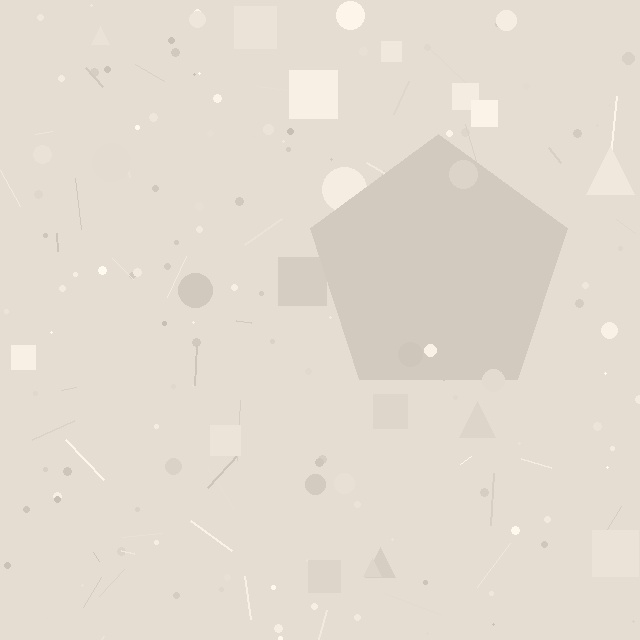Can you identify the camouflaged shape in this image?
The camouflaged shape is a pentagon.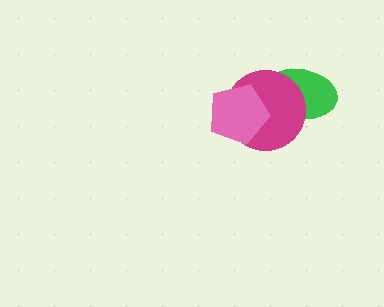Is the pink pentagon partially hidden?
No, no other shape covers it.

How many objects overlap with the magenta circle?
2 objects overlap with the magenta circle.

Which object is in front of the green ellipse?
The magenta circle is in front of the green ellipse.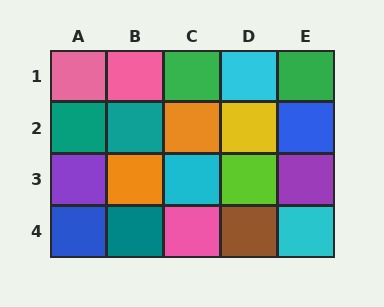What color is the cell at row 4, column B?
Teal.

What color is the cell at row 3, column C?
Cyan.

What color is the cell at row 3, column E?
Purple.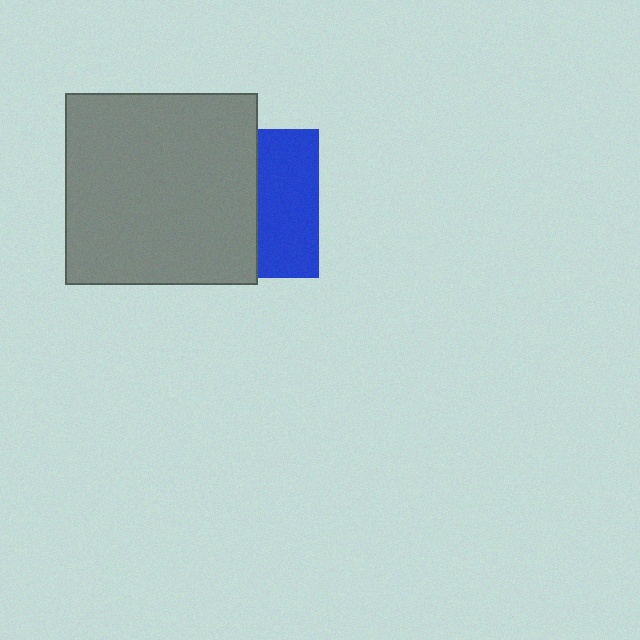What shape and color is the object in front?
The object in front is a gray square.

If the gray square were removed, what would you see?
You would see the complete blue square.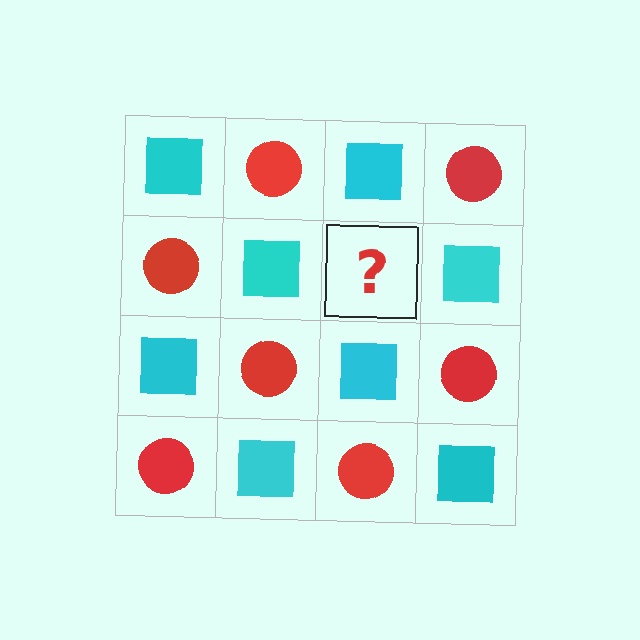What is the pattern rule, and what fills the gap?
The rule is that it alternates cyan square and red circle in a checkerboard pattern. The gap should be filled with a red circle.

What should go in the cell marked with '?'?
The missing cell should contain a red circle.